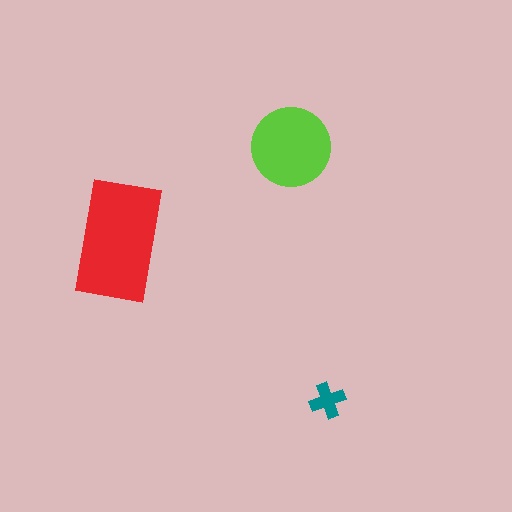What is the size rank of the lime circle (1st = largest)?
2nd.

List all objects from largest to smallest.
The red rectangle, the lime circle, the teal cross.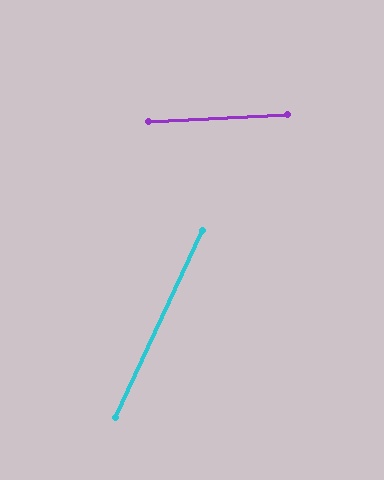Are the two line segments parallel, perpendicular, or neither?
Neither parallel nor perpendicular — they differ by about 62°.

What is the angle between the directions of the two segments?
Approximately 62 degrees.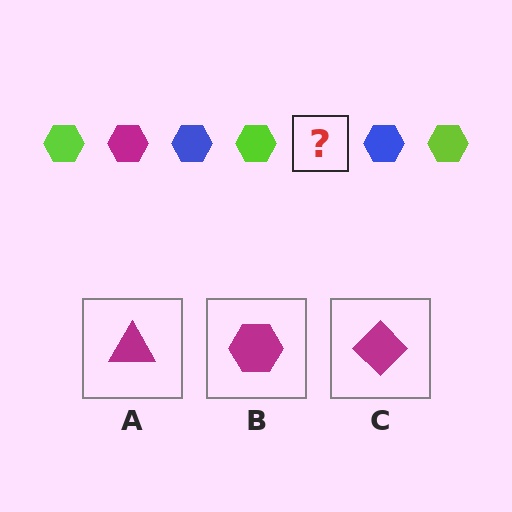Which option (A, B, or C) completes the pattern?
B.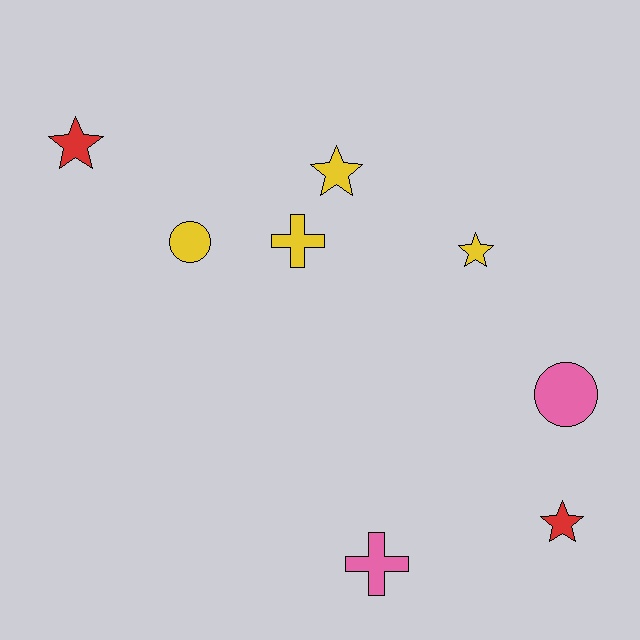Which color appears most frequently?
Yellow, with 4 objects.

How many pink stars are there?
There are no pink stars.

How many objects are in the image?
There are 8 objects.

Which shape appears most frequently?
Star, with 4 objects.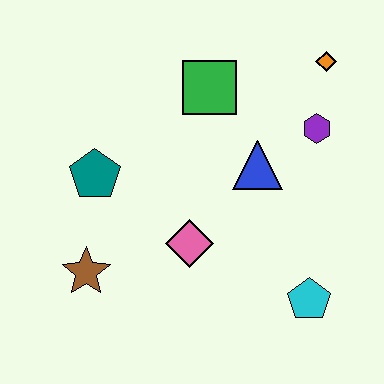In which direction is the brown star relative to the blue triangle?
The brown star is to the left of the blue triangle.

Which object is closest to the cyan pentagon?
The pink diamond is closest to the cyan pentagon.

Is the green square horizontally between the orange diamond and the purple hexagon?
No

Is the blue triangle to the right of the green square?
Yes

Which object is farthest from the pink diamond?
The orange diamond is farthest from the pink diamond.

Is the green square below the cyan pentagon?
No